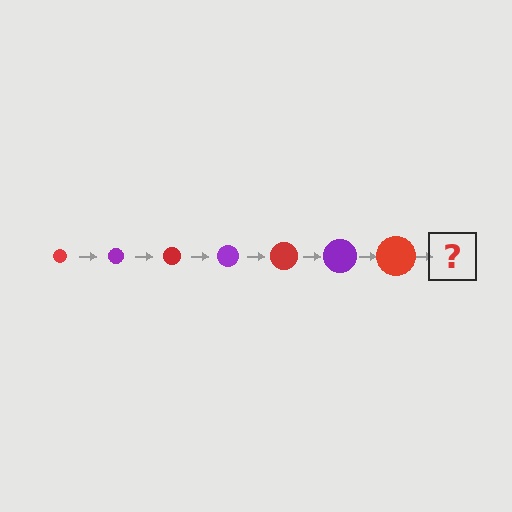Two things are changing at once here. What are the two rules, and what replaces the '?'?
The two rules are that the circle grows larger each step and the color cycles through red and purple. The '?' should be a purple circle, larger than the previous one.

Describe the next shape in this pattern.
It should be a purple circle, larger than the previous one.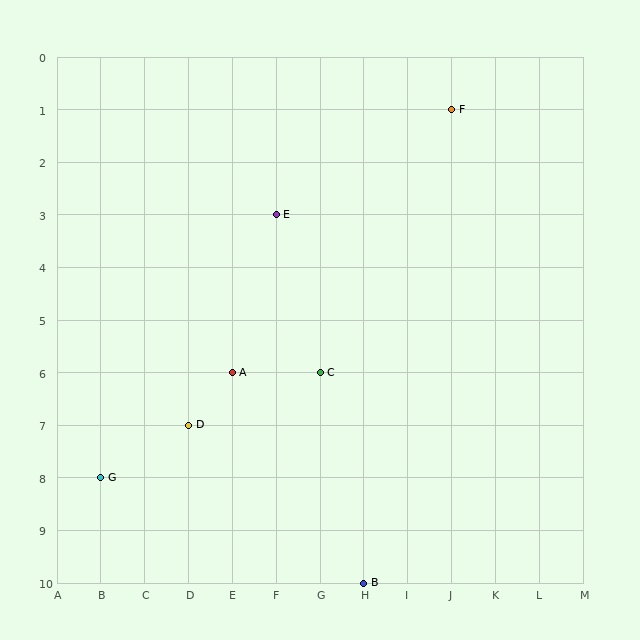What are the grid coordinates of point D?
Point D is at grid coordinates (D, 7).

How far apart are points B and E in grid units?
Points B and E are 2 columns and 7 rows apart (about 7.3 grid units diagonally).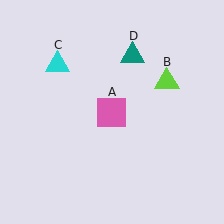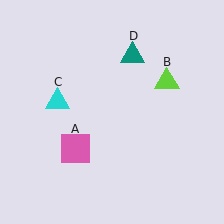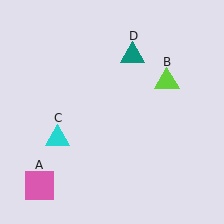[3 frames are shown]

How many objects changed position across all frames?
2 objects changed position: pink square (object A), cyan triangle (object C).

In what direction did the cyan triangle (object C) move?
The cyan triangle (object C) moved down.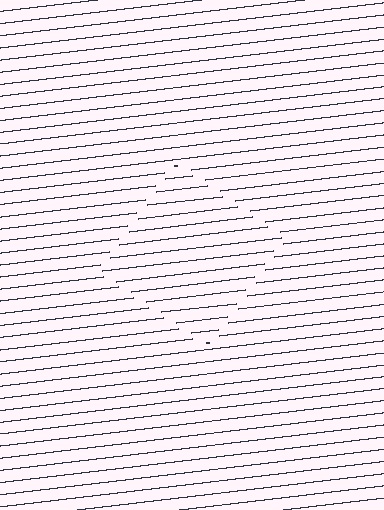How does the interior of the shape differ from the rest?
The interior of the shape contains the same grating, shifted by half a period — the contour is defined by the phase discontinuity where line-ends from the inner and outer gratings abut.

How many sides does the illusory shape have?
4 sides — the line-ends trace a square.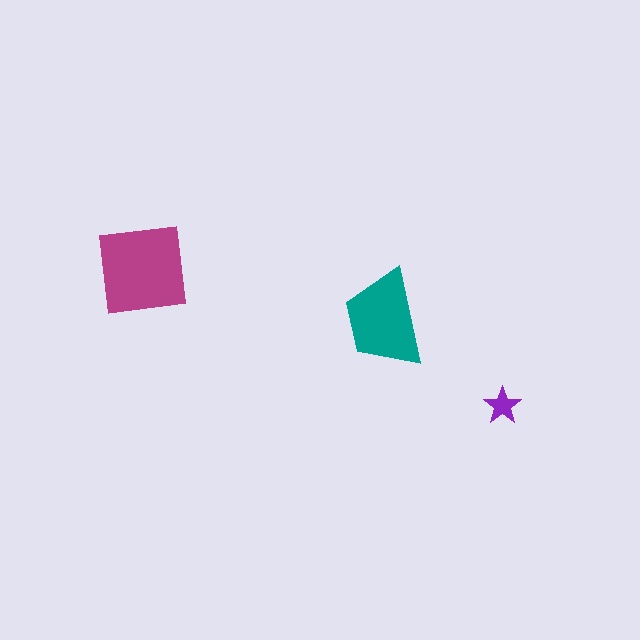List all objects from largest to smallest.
The magenta square, the teal trapezoid, the purple star.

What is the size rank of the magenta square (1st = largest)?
1st.